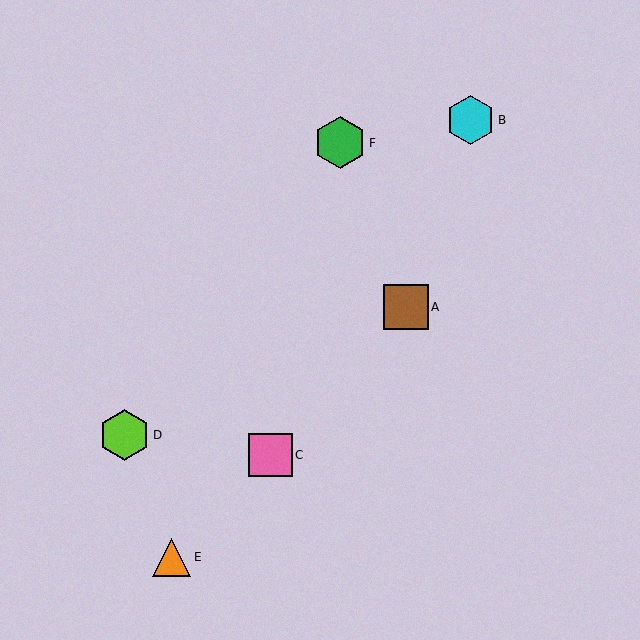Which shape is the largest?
The green hexagon (labeled F) is the largest.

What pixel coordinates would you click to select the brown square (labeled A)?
Click at (406, 307) to select the brown square A.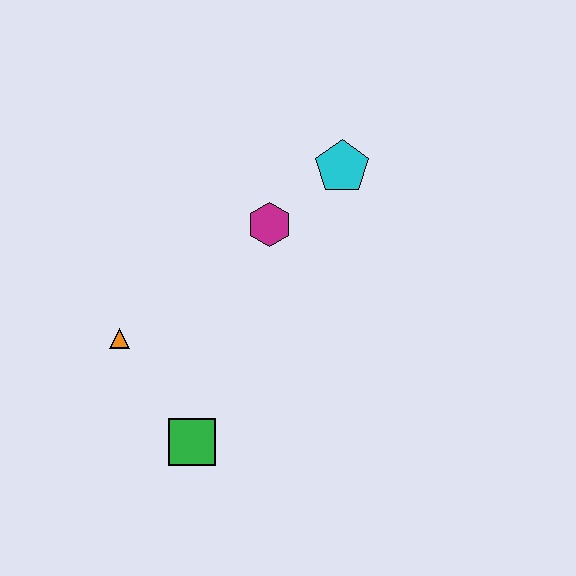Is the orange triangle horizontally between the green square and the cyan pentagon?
No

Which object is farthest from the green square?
The cyan pentagon is farthest from the green square.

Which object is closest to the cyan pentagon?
The magenta hexagon is closest to the cyan pentagon.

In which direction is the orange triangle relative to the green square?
The orange triangle is above the green square.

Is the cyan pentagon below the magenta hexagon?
No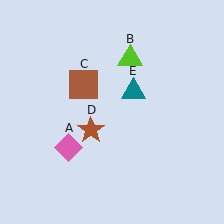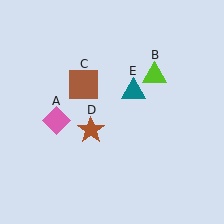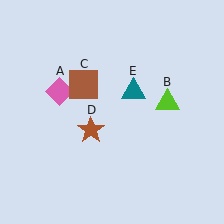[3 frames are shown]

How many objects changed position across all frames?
2 objects changed position: pink diamond (object A), lime triangle (object B).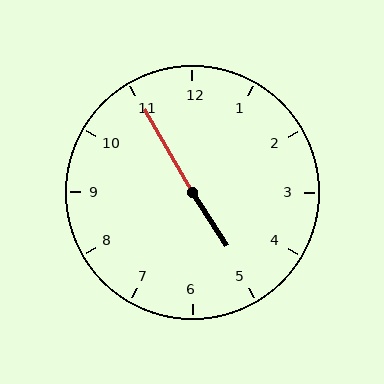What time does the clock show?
4:55.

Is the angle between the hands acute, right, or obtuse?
It is obtuse.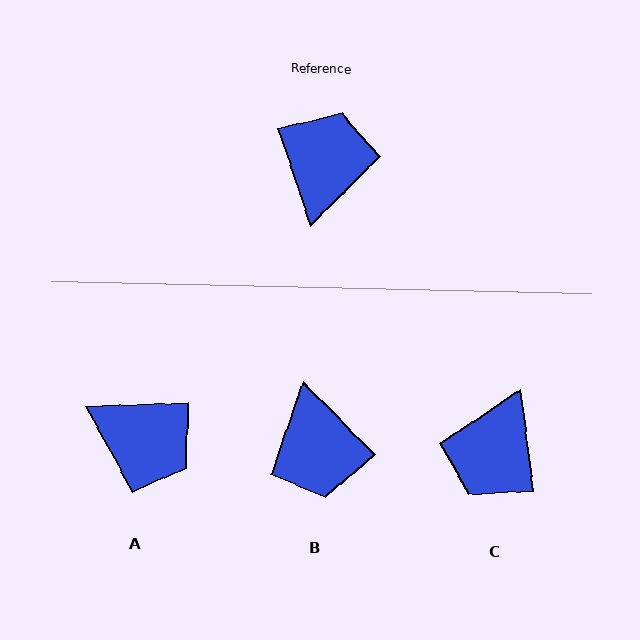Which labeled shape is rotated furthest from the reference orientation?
C, about 169 degrees away.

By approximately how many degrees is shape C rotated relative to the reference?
Approximately 169 degrees counter-clockwise.